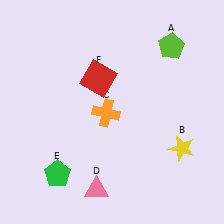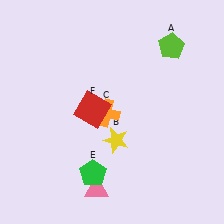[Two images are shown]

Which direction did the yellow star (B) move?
The yellow star (B) moved left.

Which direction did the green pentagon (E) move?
The green pentagon (E) moved right.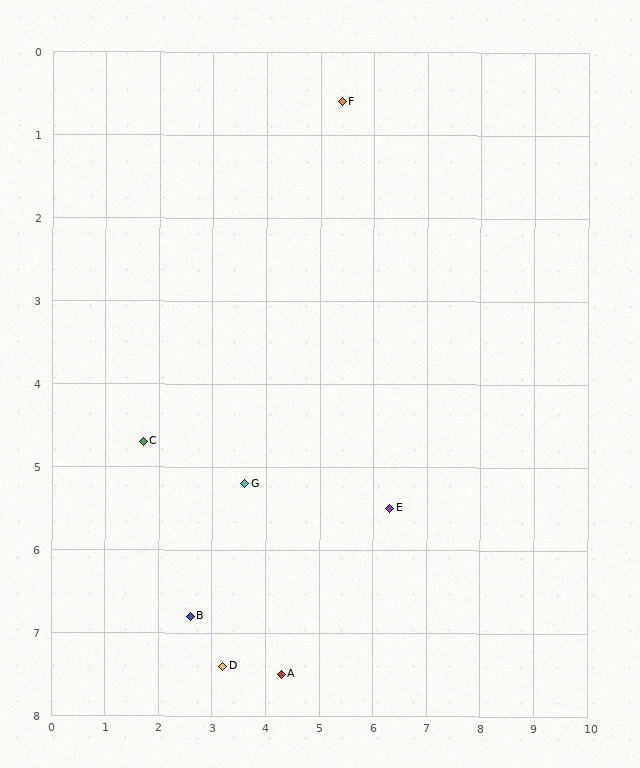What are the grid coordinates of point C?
Point C is at approximately (1.7, 4.7).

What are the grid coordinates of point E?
Point E is at approximately (6.3, 5.5).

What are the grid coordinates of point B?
Point B is at approximately (2.6, 6.8).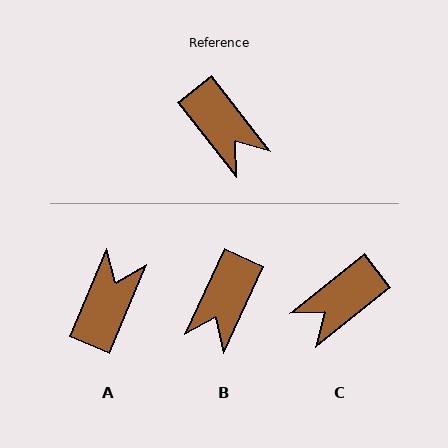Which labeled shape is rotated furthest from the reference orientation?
A, about 119 degrees away.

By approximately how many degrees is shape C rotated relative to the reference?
Approximately 90 degrees clockwise.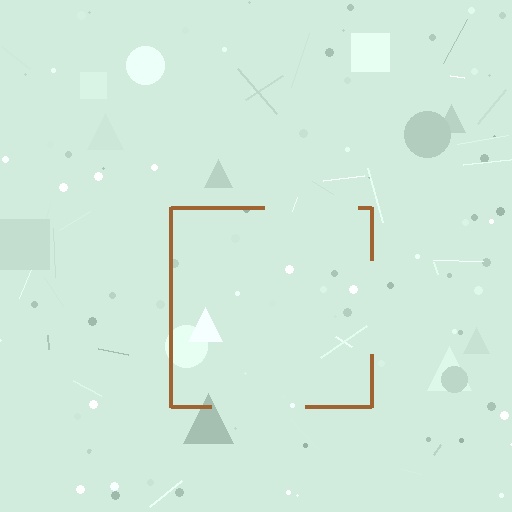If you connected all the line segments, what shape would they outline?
They would outline a square.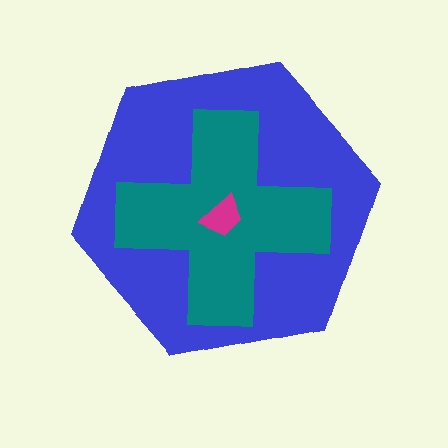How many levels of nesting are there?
3.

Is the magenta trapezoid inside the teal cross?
Yes.